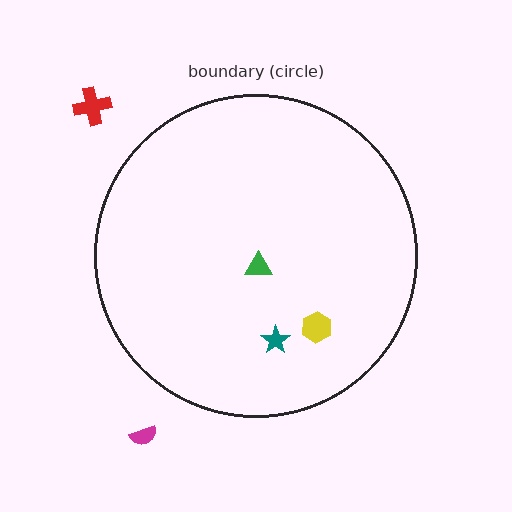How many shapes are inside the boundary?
3 inside, 2 outside.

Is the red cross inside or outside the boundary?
Outside.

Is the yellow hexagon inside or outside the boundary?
Inside.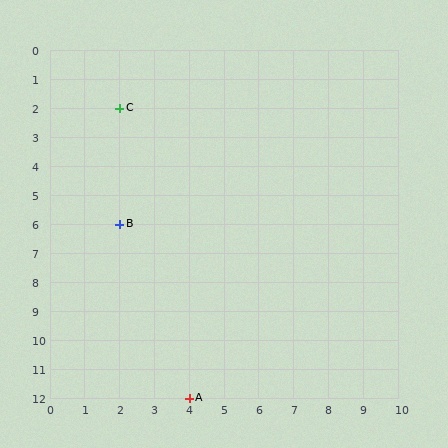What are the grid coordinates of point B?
Point B is at grid coordinates (2, 6).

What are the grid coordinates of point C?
Point C is at grid coordinates (2, 2).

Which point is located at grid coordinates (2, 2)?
Point C is at (2, 2).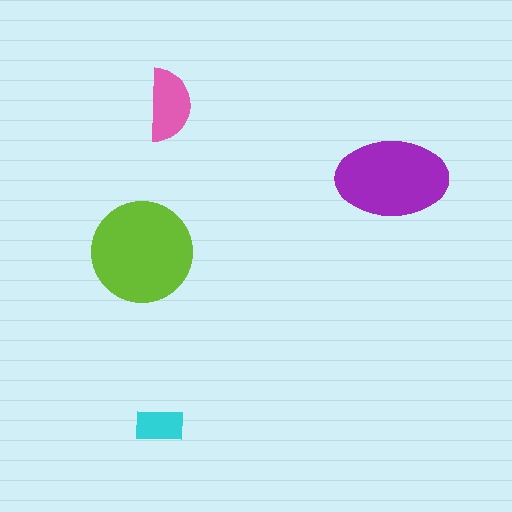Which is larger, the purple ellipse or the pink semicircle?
The purple ellipse.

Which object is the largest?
The lime circle.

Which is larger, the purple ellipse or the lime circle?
The lime circle.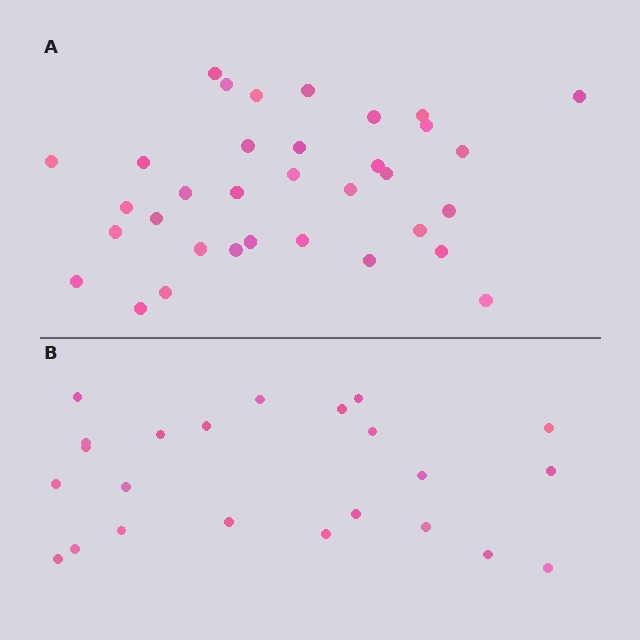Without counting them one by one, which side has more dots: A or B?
Region A (the top region) has more dots.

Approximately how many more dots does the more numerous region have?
Region A has roughly 12 or so more dots than region B.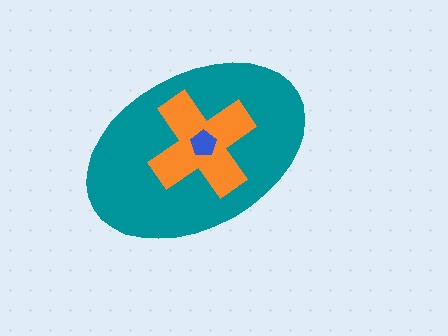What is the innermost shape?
The blue pentagon.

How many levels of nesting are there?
3.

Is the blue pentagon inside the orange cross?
Yes.